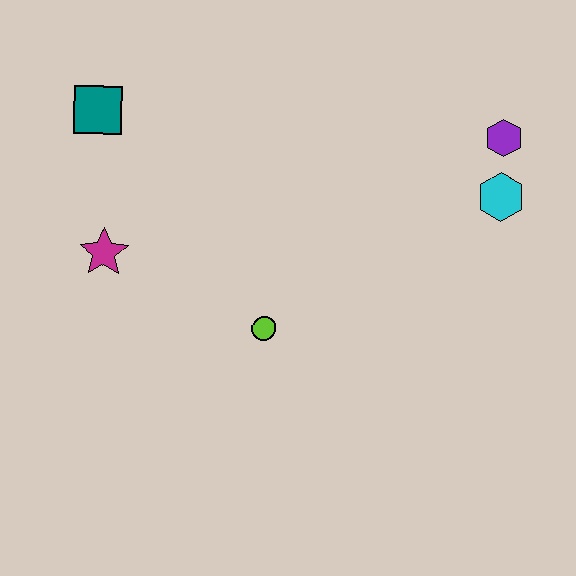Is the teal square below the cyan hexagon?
No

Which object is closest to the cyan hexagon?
The purple hexagon is closest to the cyan hexagon.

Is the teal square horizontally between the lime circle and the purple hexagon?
No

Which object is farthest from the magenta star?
The purple hexagon is farthest from the magenta star.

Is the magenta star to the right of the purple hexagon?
No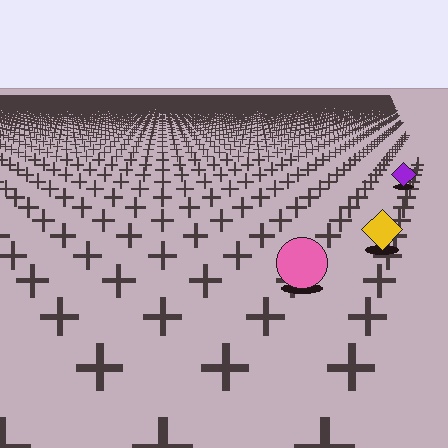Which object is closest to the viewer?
The pink circle is closest. The texture marks near it are larger and more spread out.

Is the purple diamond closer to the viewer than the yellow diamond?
No. The yellow diamond is closer — you can tell from the texture gradient: the ground texture is coarser near it.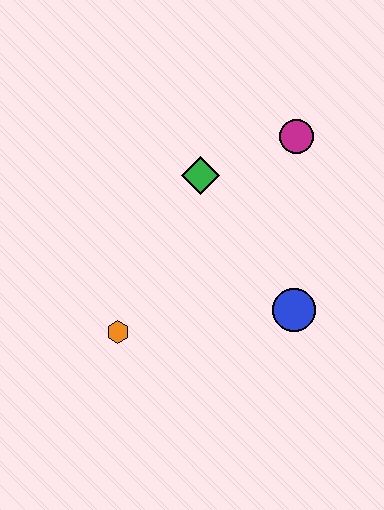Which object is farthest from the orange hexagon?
The magenta circle is farthest from the orange hexagon.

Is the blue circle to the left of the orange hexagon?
No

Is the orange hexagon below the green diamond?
Yes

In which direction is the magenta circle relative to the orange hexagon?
The magenta circle is above the orange hexagon.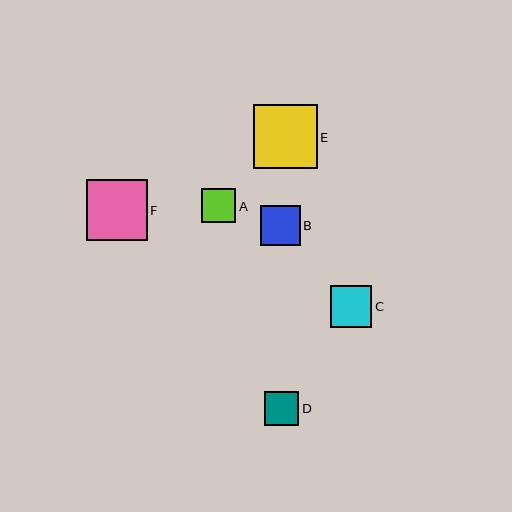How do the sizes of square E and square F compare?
Square E and square F are approximately the same size.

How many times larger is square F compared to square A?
Square F is approximately 1.8 times the size of square A.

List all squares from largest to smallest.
From largest to smallest: E, F, C, B, D, A.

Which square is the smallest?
Square A is the smallest with a size of approximately 34 pixels.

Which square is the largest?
Square E is the largest with a size of approximately 64 pixels.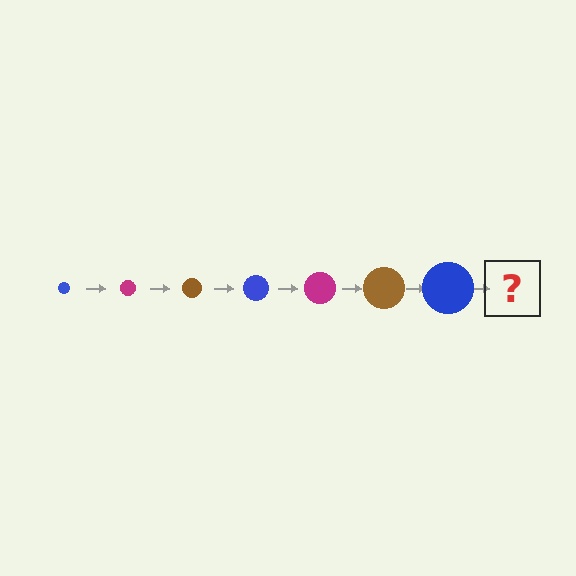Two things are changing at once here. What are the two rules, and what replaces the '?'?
The two rules are that the circle grows larger each step and the color cycles through blue, magenta, and brown. The '?' should be a magenta circle, larger than the previous one.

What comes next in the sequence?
The next element should be a magenta circle, larger than the previous one.